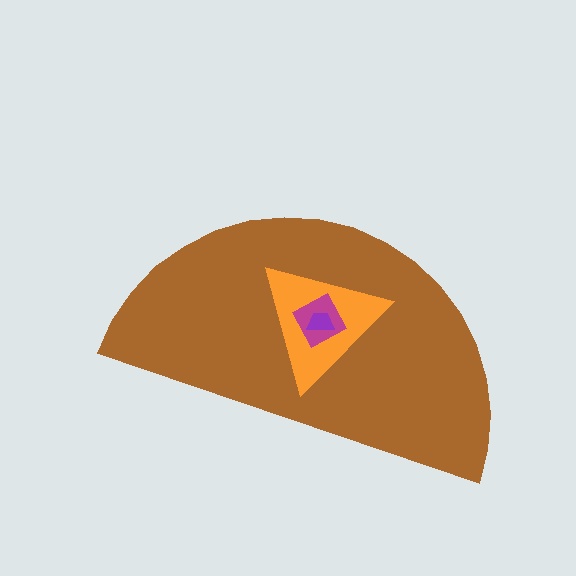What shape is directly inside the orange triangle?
The magenta square.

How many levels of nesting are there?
4.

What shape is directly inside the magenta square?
The purple trapezoid.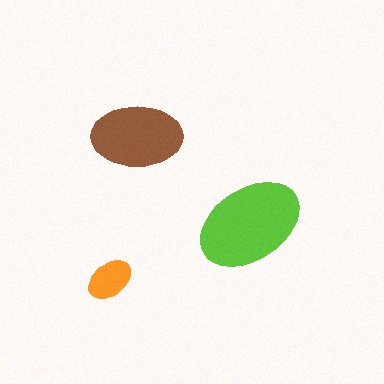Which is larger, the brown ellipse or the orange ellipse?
The brown one.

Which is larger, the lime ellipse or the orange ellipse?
The lime one.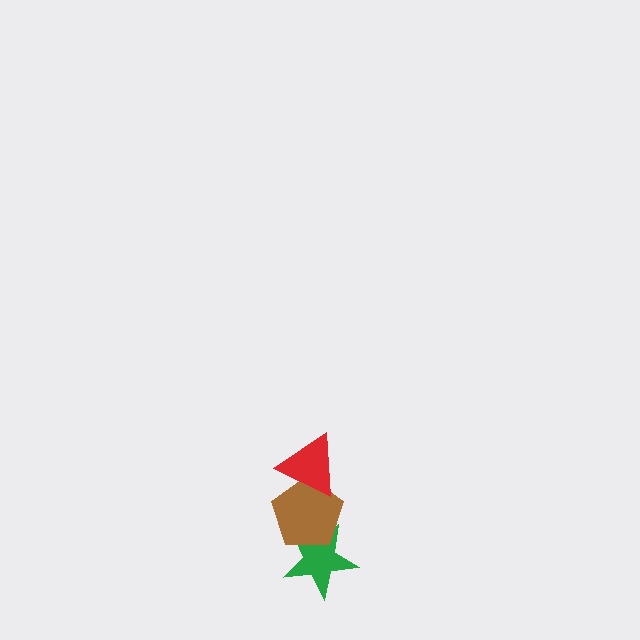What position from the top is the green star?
The green star is 3rd from the top.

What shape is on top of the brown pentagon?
The red triangle is on top of the brown pentagon.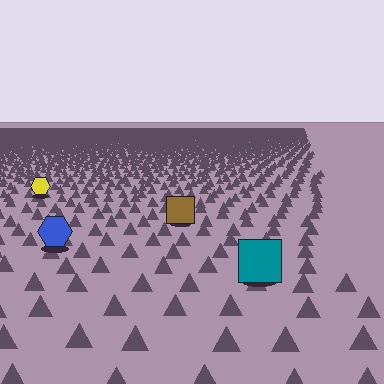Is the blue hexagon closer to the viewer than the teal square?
No. The teal square is closer — you can tell from the texture gradient: the ground texture is coarser near it.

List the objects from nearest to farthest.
From nearest to farthest: the teal square, the blue hexagon, the brown square, the yellow hexagon.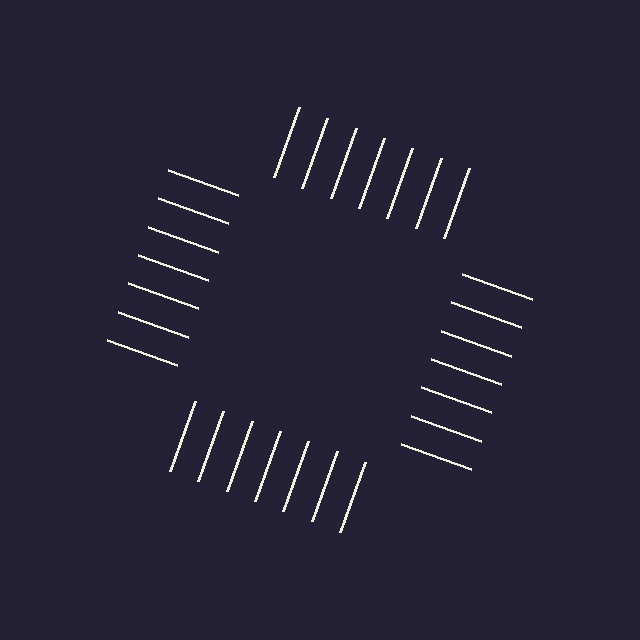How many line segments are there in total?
28 — 7 along each of the 4 edges.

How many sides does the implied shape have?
4 sides — the line-ends trace a square.